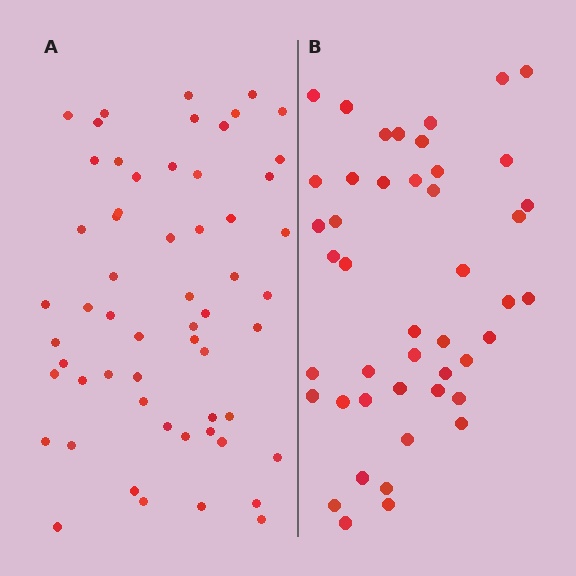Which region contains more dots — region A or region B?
Region A (the left region) has more dots.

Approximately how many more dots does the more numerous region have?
Region A has approximately 15 more dots than region B.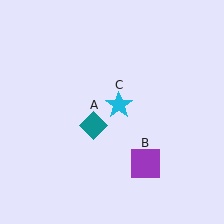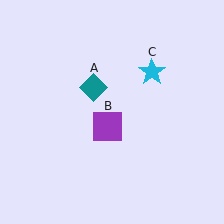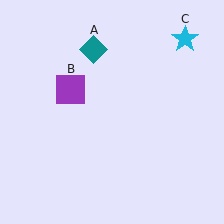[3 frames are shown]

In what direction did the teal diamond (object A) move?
The teal diamond (object A) moved up.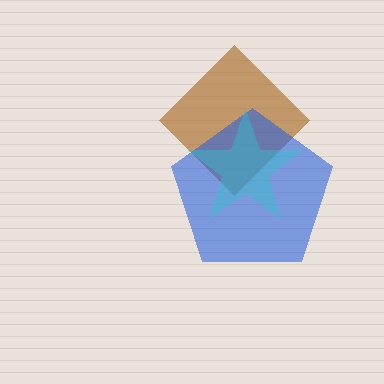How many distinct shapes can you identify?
There are 3 distinct shapes: a brown diamond, a blue pentagon, a cyan star.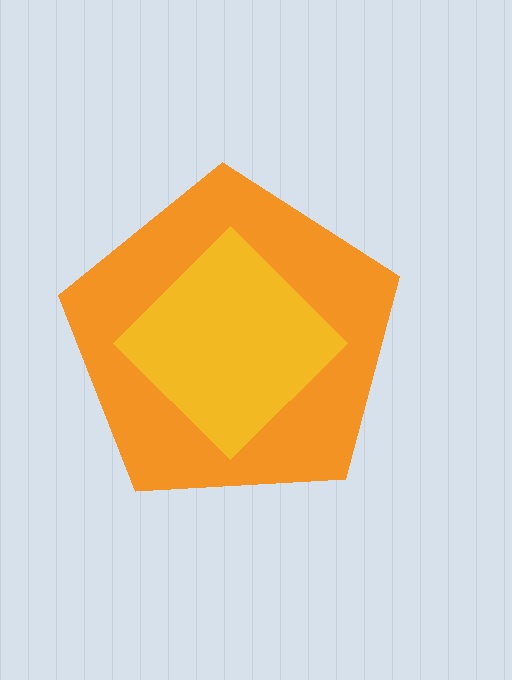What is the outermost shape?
The orange pentagon.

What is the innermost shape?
The yellow diamond.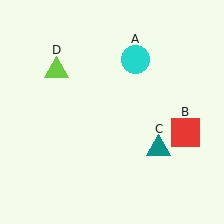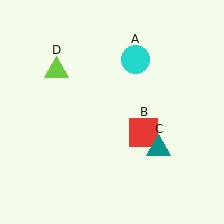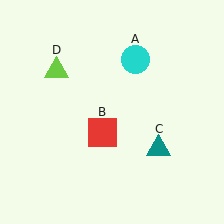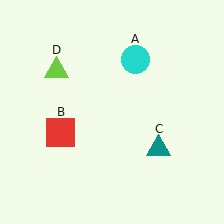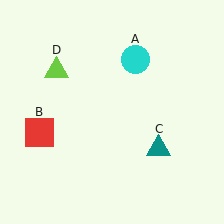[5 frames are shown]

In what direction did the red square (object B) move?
The red square (object B) moved left.